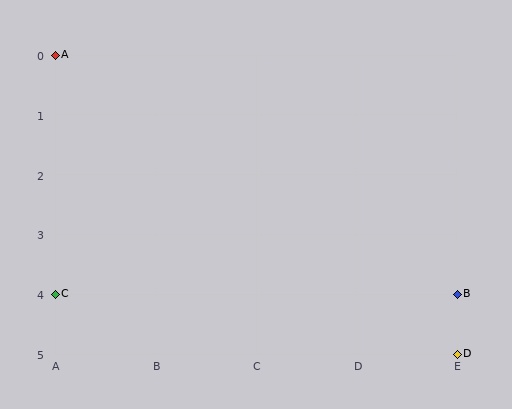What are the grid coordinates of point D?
Point D is at grid coordinates (E, 5).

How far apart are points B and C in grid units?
Points B and C are 4 columns apart.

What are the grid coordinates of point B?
Point B is at grid coordinates (E, 4).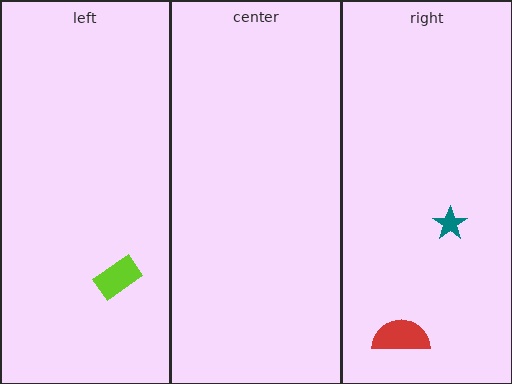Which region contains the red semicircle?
The right region.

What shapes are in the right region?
The red semicircle, the teal star.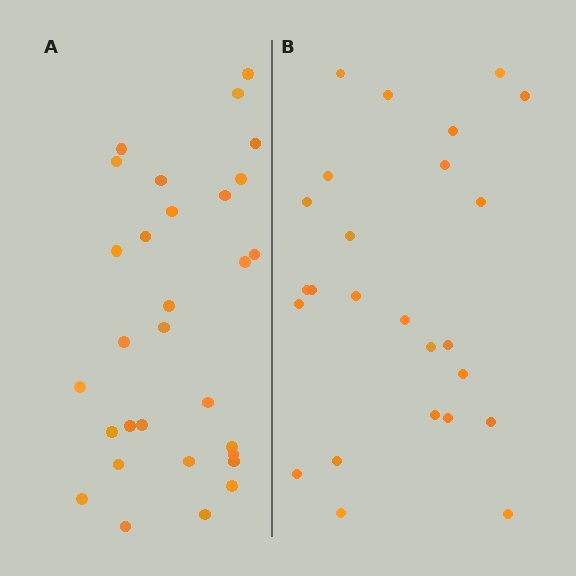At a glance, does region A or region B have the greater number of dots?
Region A (the left region) has more dots.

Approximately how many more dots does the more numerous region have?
Region A has about 5 more dots than region B.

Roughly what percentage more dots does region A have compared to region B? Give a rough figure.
About 20% more.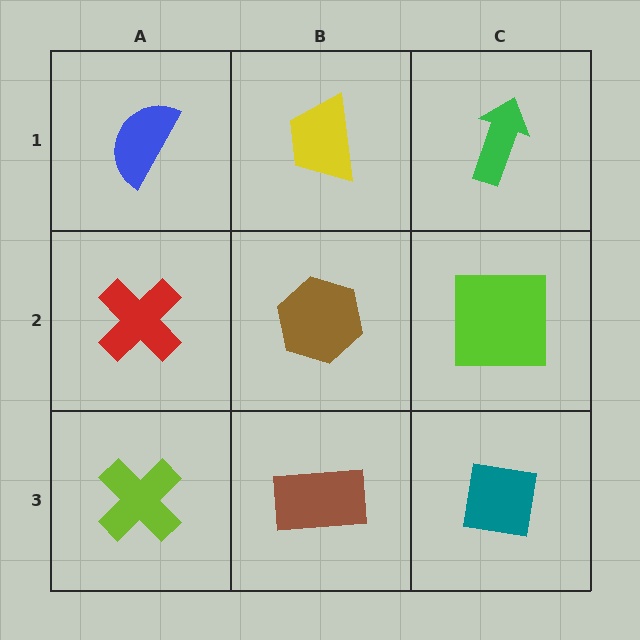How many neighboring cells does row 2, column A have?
3.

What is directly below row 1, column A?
A red cross.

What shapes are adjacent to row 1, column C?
A lime square (row 2, column C), a yellow trapezoid (row 1, column B).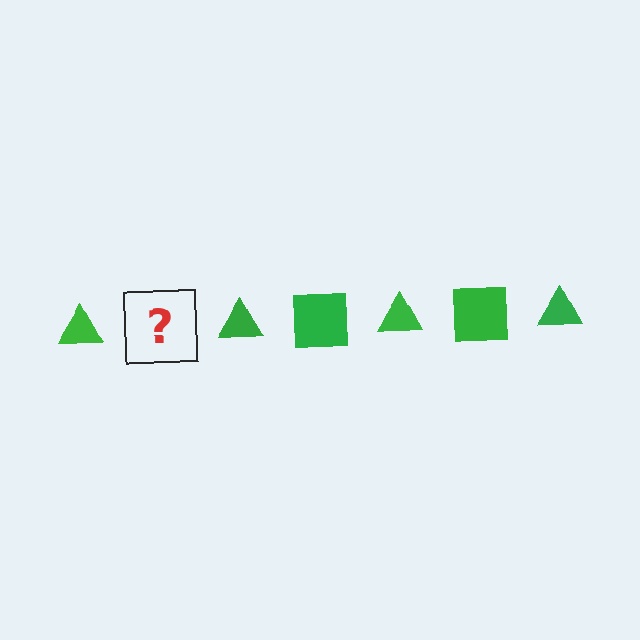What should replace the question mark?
The question mark should be replaced with a green square.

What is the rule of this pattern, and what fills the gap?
The rule is that the pattern cycles through triangle, square shapes in green. The gap should be filled with a green square.